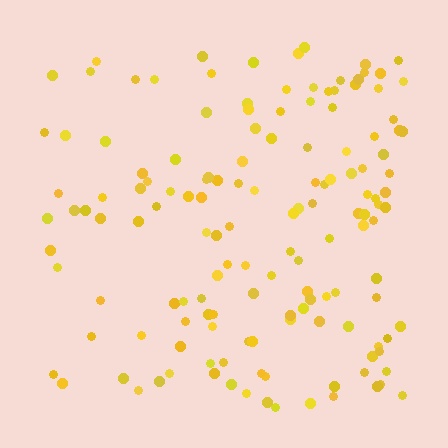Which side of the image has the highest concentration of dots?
The right.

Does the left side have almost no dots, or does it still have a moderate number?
Still a moderate number, just noticeably fewer than the right.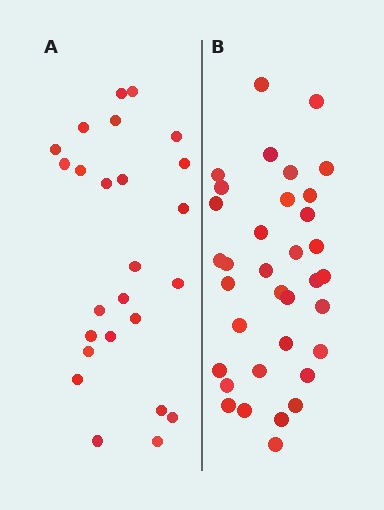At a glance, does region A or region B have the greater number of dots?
Region B (the right region) has more dots.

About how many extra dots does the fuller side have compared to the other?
Region B has roughly 10 or so more dots than region A.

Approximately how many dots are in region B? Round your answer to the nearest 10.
About 40 dots. (The exact count is 35, which rounds to 40.)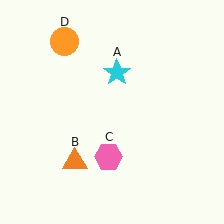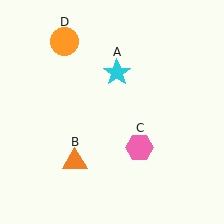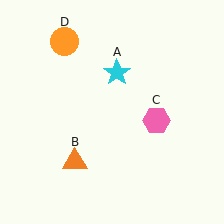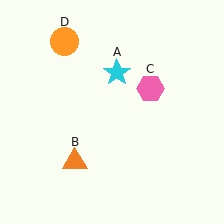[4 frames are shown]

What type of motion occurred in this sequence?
The pink hexagon (object C) rotated counterclockwise around the center of the scene.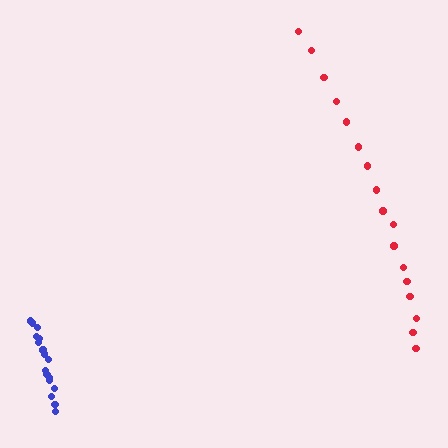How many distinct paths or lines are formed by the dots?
There are 2 distinct paths.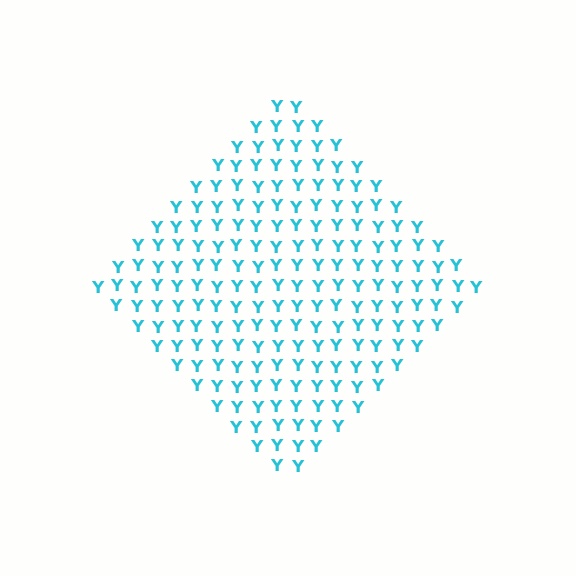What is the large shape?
The large shape is a diamond.